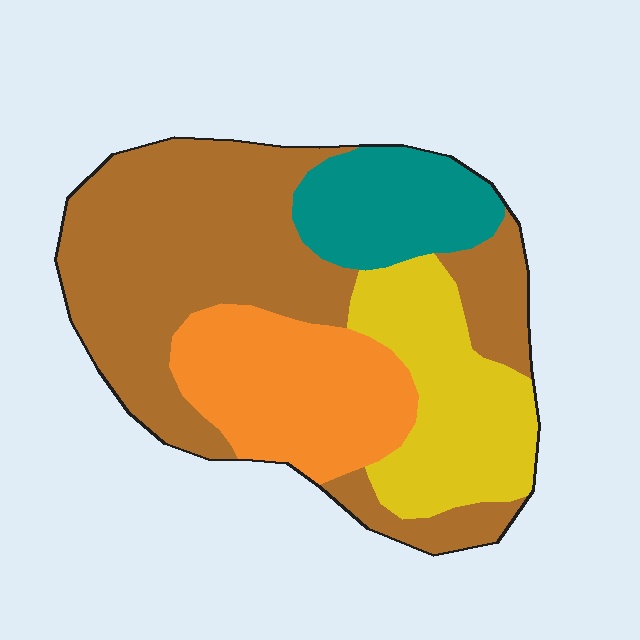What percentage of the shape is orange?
Orange covers around 20% of the shape.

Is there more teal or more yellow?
Yellow.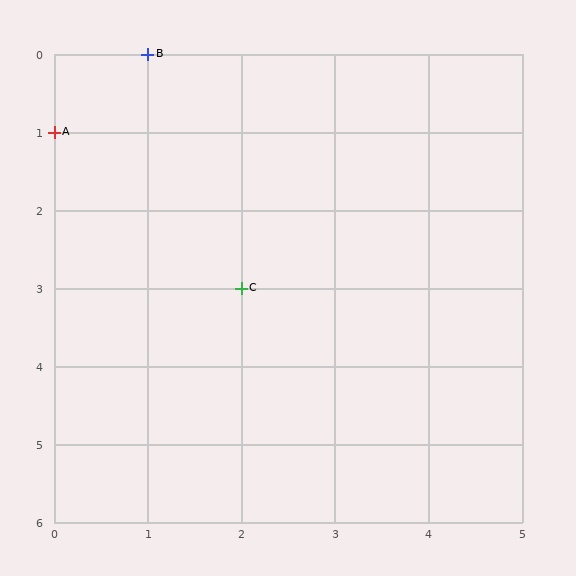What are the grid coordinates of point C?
Point C is at grid coordinates (2, 3).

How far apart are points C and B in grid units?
Points C and B are 1 column and 3 rows apart (about 3.2 grid units diagonally).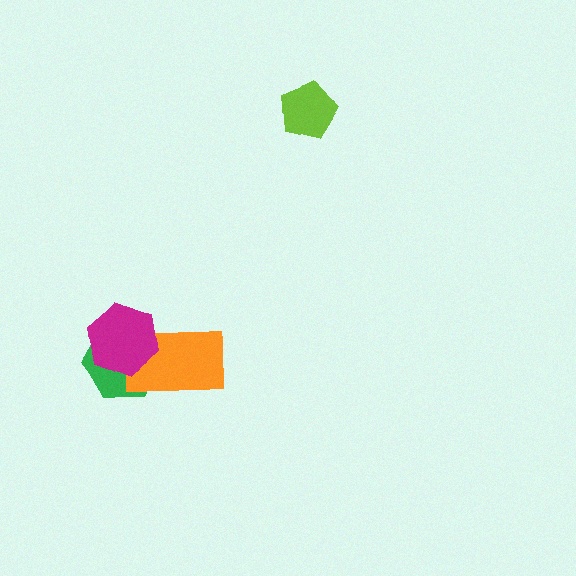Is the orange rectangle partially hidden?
Yes, it is partially covered by another shape.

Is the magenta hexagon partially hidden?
No, no other shape covers it.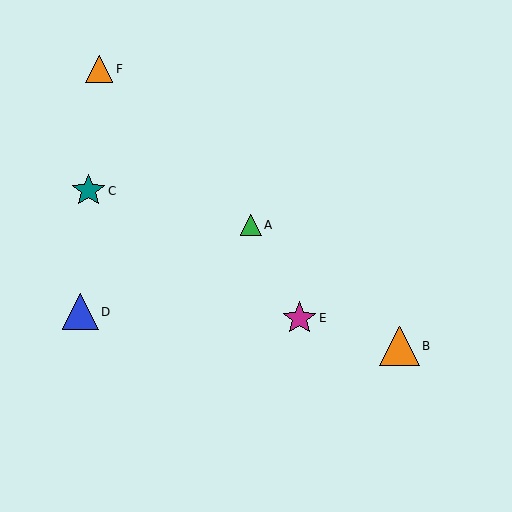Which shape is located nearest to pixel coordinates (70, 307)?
The blue triangle (labeled D) at (80, 312) is nearest to that location.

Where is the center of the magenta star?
The center of the magenta star is at (299, 318).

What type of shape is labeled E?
Shape E is a magenta star.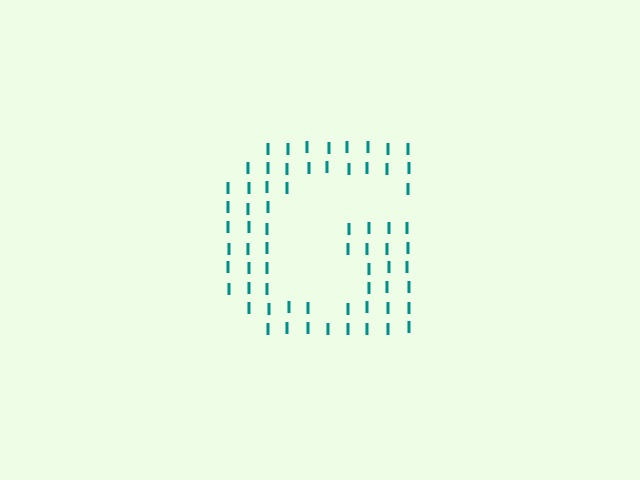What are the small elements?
The small elements are letter I's.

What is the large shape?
The large shape is the letter G.